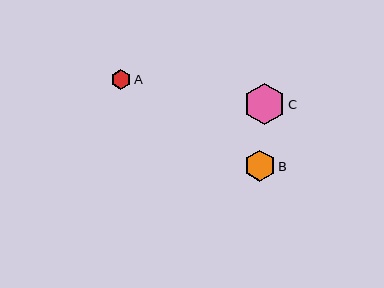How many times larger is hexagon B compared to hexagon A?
Hexagon B is approximately 1.5 times the size of hexagon A.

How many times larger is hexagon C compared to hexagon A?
Hexagon C is approximately 2.0 times the size of hexagon A.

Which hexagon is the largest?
Hexagon C is the largest with a size of approximately 41 pixels.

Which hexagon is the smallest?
Hexagon A is the smallest with a size of approximately 20 pixels.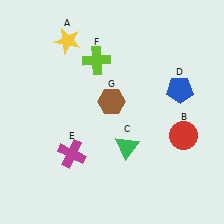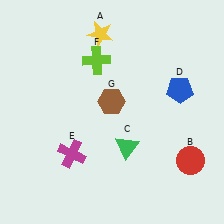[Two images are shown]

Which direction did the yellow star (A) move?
The yellow star (A) moved right.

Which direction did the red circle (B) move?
The red circle (B) moved down.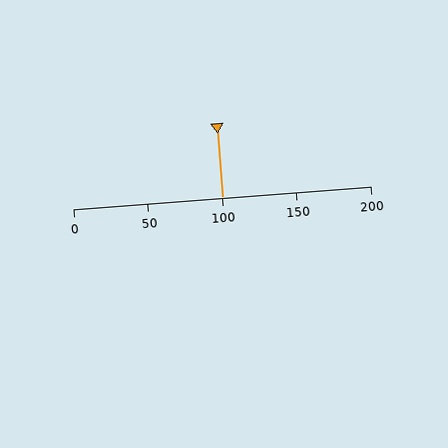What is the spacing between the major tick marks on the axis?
The major ticks are spaced 50 apart.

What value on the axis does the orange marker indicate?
The marker indicates approximately 100.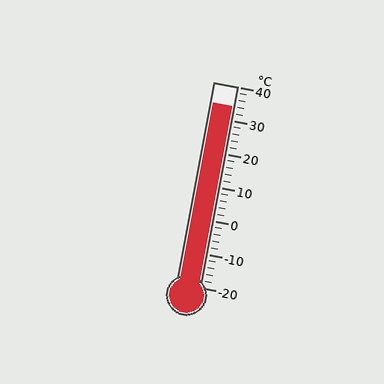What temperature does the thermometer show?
The thermometer shows approximately 34°C.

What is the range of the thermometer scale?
The thermometer scale ranges from -20°C to 40°C.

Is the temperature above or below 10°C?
The temperature is above 10°C.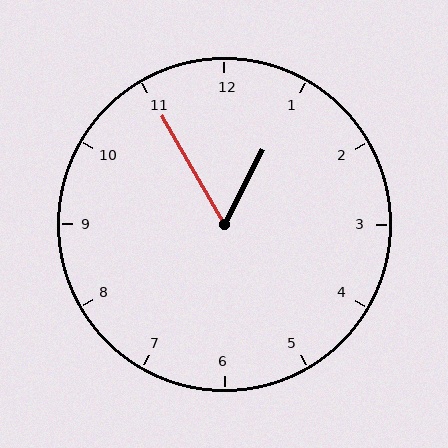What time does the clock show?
12:55.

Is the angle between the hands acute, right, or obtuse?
It is acute.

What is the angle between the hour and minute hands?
Approximately 58 degrees.